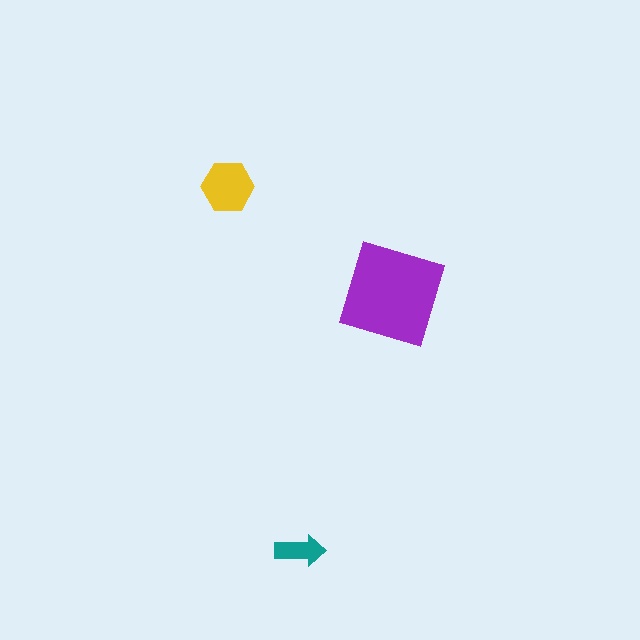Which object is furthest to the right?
The purple diamond is rightmost.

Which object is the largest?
The purple diamond.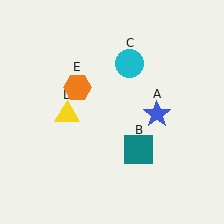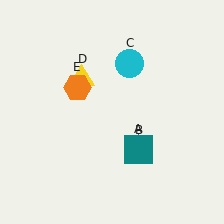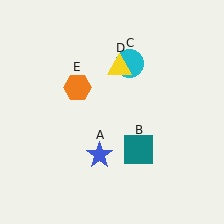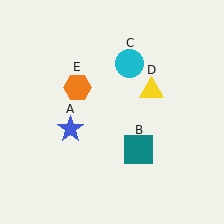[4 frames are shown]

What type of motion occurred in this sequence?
The blue star (object A), yellow triangle (object D) rotated clockwise around the center of the scene.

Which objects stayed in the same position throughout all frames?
Teal square (object B) and cyan circle (object C) and orange hexagon (object E) remained stationary.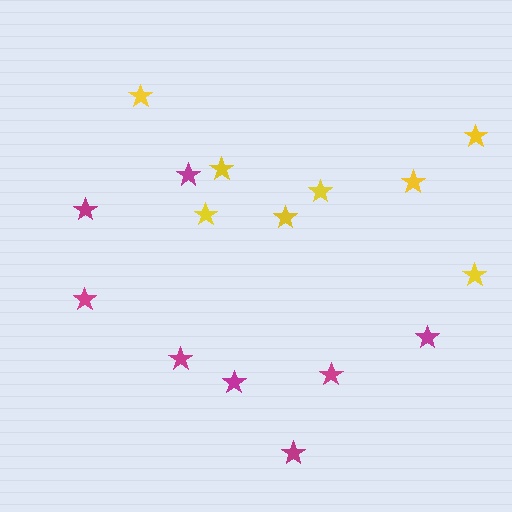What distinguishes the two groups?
There are 2 groups: one group of yellow stars (8) and one group of magenta stars (8).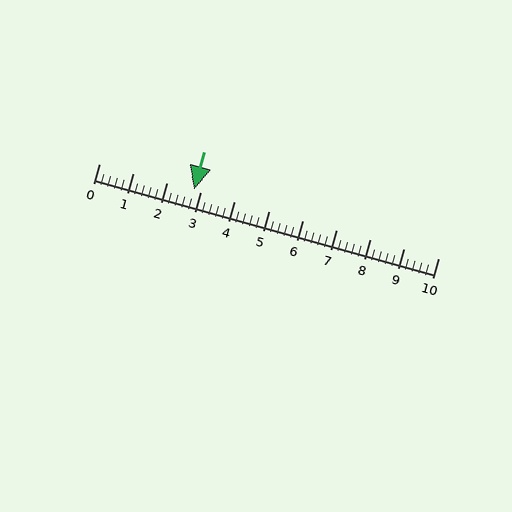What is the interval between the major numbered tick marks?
The major tick marks are spaced 1 units apart.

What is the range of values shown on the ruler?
The ruler shows values from 0 to 10.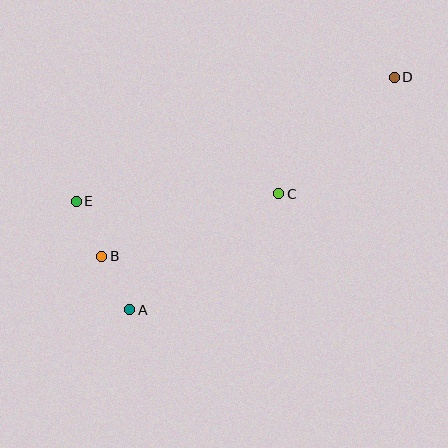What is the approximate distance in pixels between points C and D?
The distance between C and D is approximately 164 pixels.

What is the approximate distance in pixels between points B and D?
The distance between B and D is approximately 343 pixels.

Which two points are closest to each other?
Points A and B are closest to each other.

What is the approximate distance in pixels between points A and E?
The distance between A and E is approximately 121 pixels.